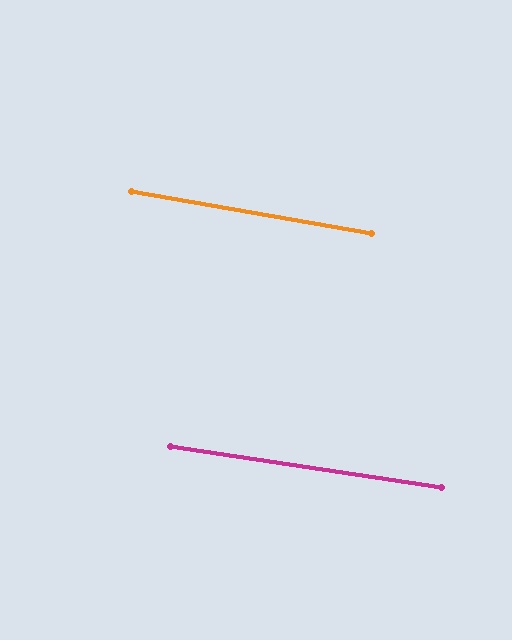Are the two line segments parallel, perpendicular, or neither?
Parallel — their directions differ by only 1.6°.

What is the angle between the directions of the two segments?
Approximately 2 degrees.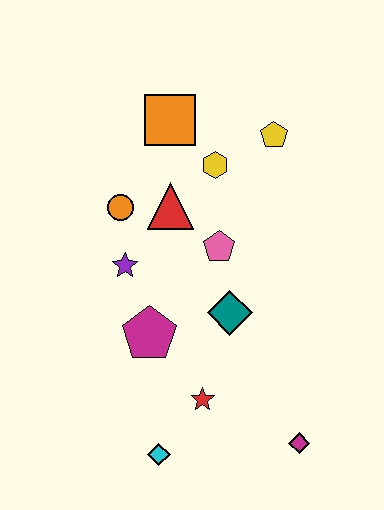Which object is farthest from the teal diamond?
The orange square is farthest from the teal diamond.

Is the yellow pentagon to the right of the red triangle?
Yes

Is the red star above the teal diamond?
No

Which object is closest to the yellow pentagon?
The yellow hexagon is closest to the yellow pentagon.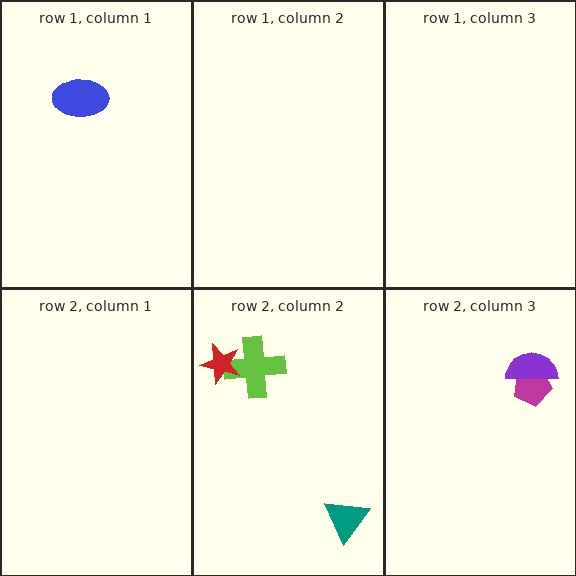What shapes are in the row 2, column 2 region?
The lime cross, the red star, the teal triangle.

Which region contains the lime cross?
The row 2, column 2 region.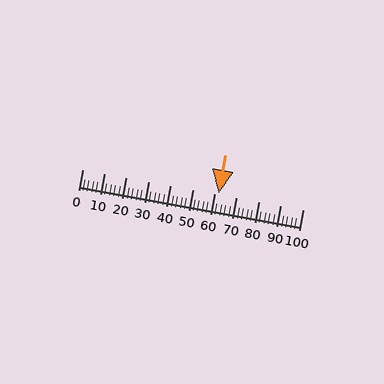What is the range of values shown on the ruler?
The ruler shows values from 0 to 100.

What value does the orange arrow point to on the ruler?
The orange arrow points to approximately 62.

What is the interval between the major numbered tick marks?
The major tick marks are spaced 10 units apart.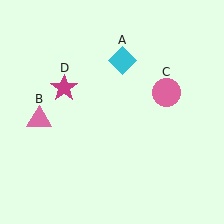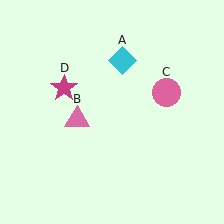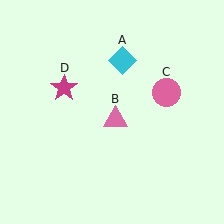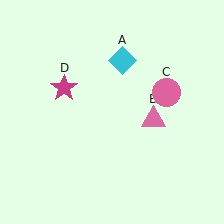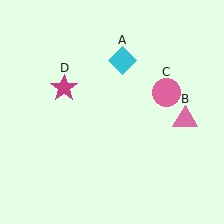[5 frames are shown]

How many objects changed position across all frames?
1 object changed position: pink triangle (object B).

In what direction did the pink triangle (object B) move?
The pink triangle (object B) moved right.